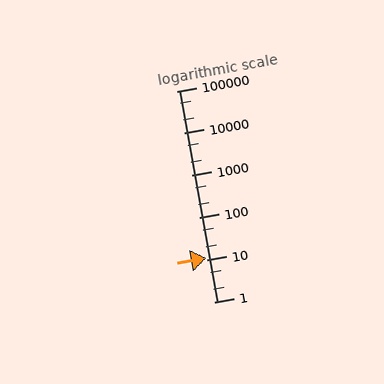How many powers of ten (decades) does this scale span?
The scale spans 5 decades, from 1 to 100000.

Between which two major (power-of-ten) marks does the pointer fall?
The pointer is between 10 and 100.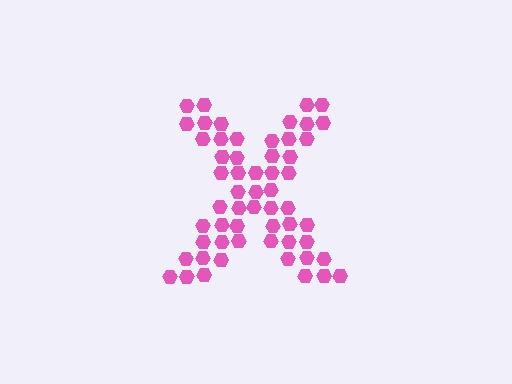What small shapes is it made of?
It is made of small hexagons.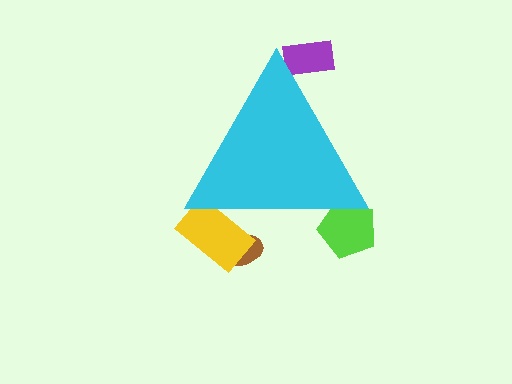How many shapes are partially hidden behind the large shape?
4 shapes are partially hidden.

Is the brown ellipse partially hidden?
Yes, the brown ellipse is partially hidden behind the cyan triangle.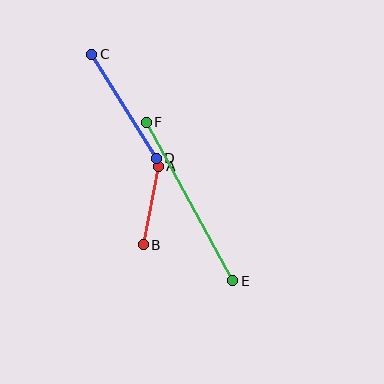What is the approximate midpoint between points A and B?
The midpoint is at approximately (151, 206) pixels.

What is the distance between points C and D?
The distance is approximately 122 pixels.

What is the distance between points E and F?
The distance is approximately 180 pixels.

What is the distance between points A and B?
The distance is approximately 80 pixels.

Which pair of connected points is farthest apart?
Points E and F are farthest apart.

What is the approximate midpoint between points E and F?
The midpoint is at approximately (189, 202) pixels.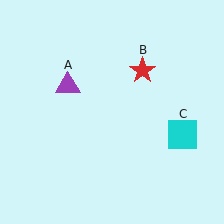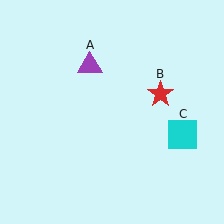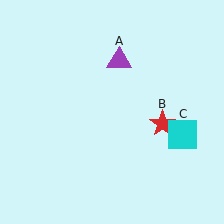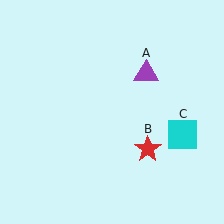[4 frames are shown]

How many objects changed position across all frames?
2 objects changed position: purple triangle (object A), red star (object B).